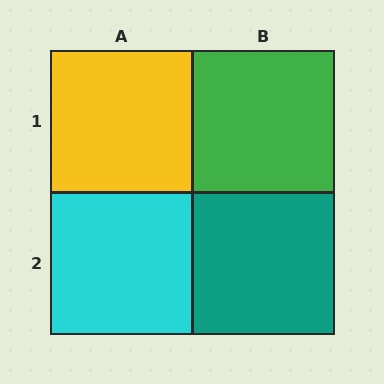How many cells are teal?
1 cell is teal.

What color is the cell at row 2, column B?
Teal.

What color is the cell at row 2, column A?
Cyan.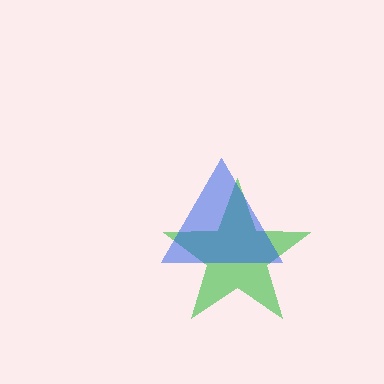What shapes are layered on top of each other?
The layered shapes are: a green star, a blue triangle.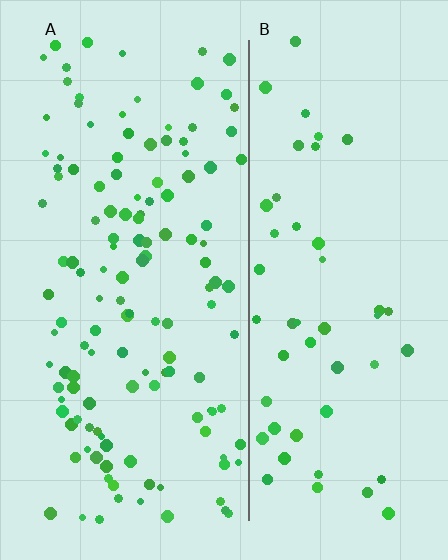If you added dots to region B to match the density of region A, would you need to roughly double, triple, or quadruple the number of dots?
Approximately triple.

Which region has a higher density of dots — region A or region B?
A (the left).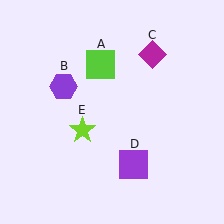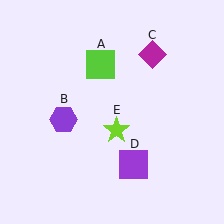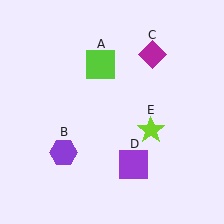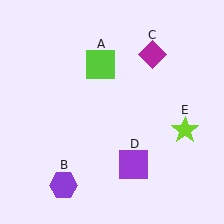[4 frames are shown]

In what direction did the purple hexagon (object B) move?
The purple hexagon (object B) moved down.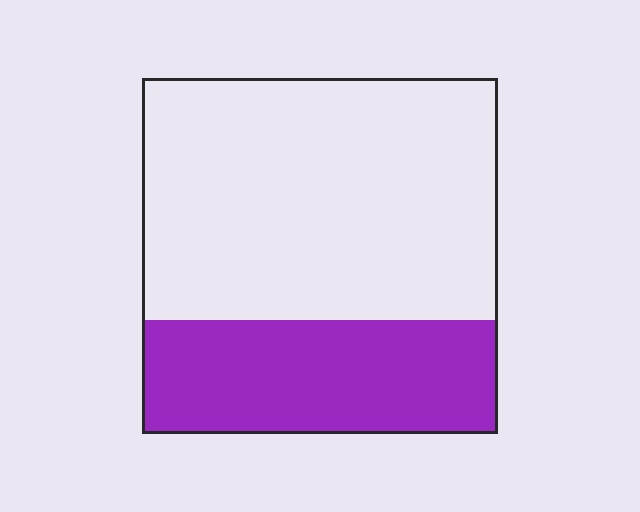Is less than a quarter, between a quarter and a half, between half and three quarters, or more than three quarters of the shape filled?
Between a quarter and a half.